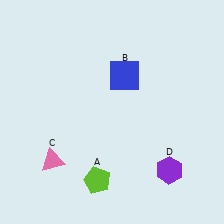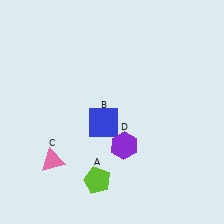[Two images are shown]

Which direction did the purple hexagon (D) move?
The purple hexagon (D) moved left.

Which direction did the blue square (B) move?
The blue square (B) moved down.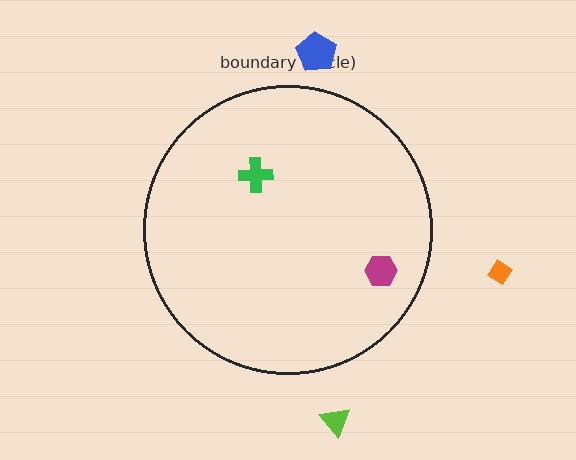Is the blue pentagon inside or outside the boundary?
Outside.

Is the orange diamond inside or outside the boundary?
Outside.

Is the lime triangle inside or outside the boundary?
Outside.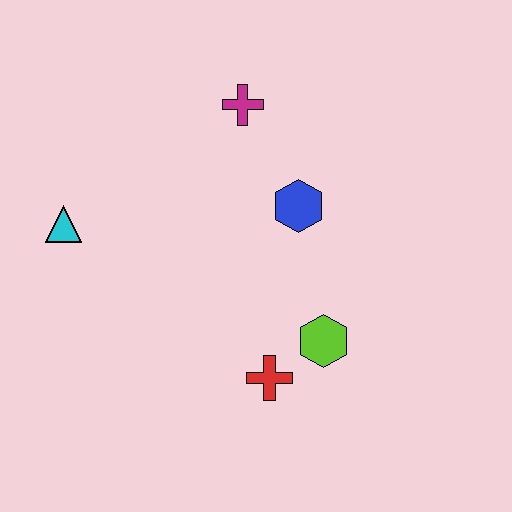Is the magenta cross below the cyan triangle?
No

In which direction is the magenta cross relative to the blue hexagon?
The magenta cross is above the blue hexagon.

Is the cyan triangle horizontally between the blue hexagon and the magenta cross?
No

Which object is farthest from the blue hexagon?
The cyan triangle is farthest from the blue hexagon.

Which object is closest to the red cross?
The lime hexagon is closest to the red cross.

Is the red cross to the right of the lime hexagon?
No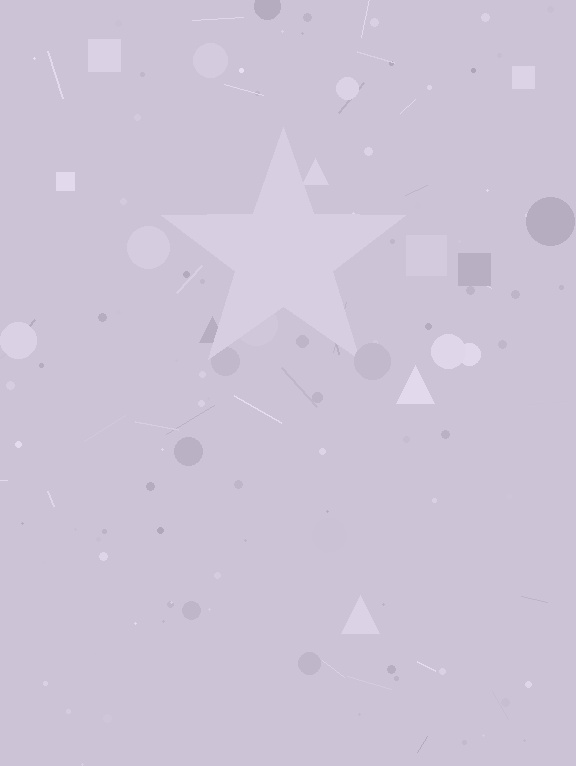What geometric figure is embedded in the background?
A star is embedded in the background.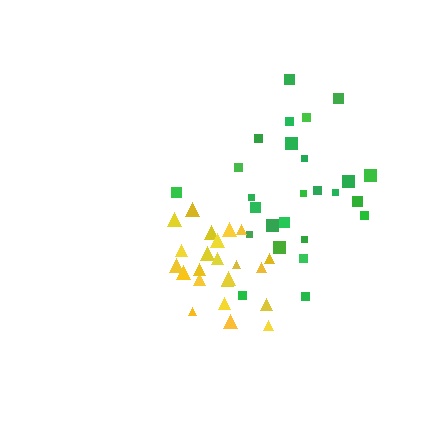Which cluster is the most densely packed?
Yellow.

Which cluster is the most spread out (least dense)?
Green.